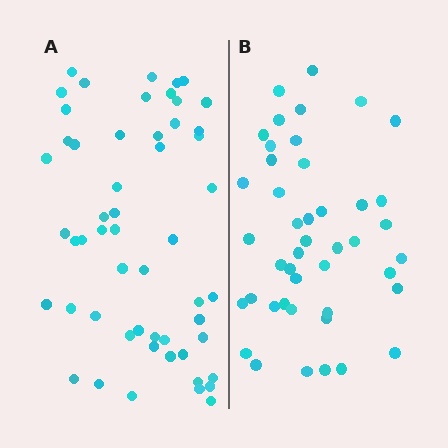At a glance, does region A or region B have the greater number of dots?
Region A (the left region) has more dots.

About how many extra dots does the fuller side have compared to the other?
Region A has roughly 10 or so more dots than region B.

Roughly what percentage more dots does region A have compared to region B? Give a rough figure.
About 25% more.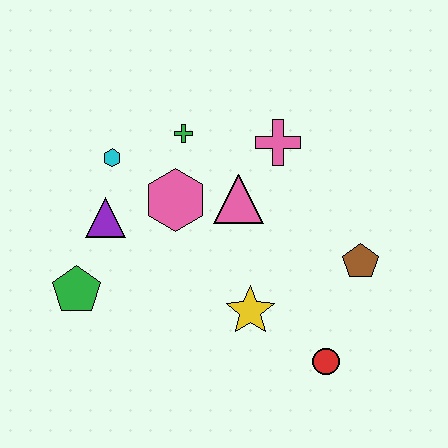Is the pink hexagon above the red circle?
Yes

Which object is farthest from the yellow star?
The cyan hexagon is farthest from the yellow star.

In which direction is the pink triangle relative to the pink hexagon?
The pink triangle is to the right of the pink hexagon.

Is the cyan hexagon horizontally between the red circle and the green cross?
No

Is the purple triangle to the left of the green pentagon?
No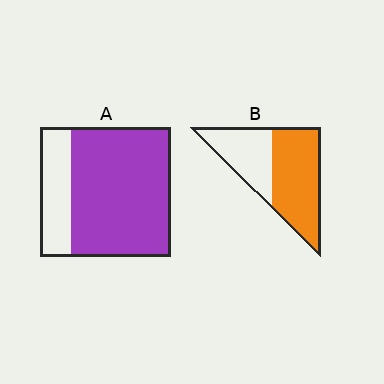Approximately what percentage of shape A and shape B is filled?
A is approximately 75% and B is approximately 60%.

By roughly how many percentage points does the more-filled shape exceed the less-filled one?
By roughly 15 percentage points (A over B).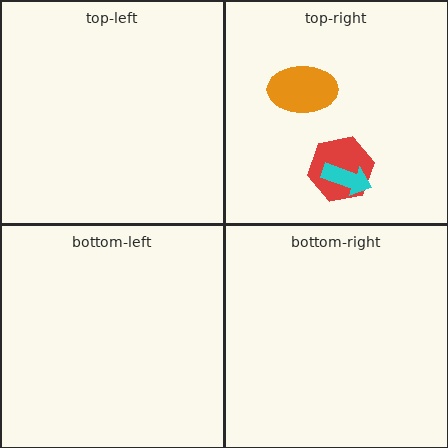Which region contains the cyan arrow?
The top-right region.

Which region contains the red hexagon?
The top-right region.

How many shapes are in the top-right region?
3.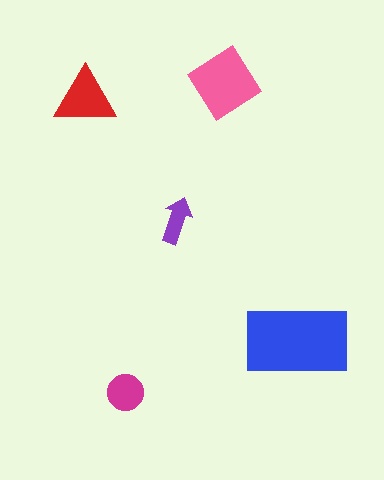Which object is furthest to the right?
The blue rectangle is rightmost.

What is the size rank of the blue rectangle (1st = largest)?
1st.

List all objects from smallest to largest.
The purple arrow, the magenta circle, the red triangle, the pink diamond, the blue rectangle.